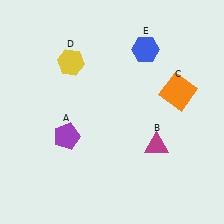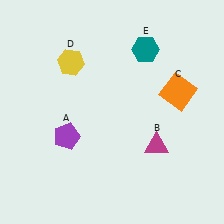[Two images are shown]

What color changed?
The hexagon (E) changed from blue in Image 1 to teal in Image 2.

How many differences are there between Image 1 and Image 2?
There is 1 difference between the two images.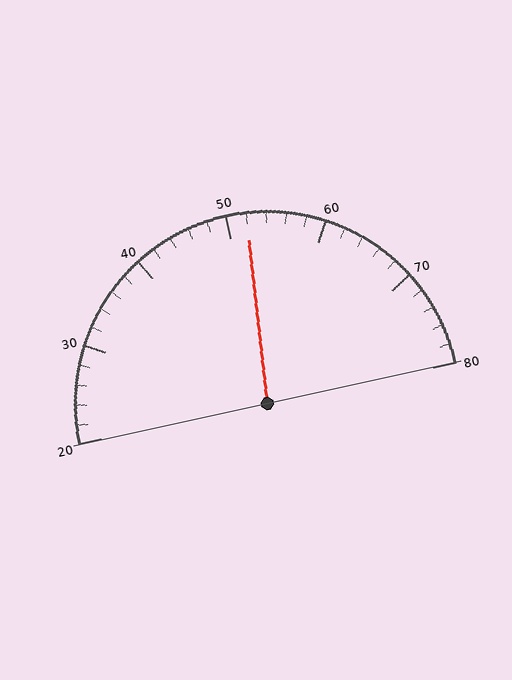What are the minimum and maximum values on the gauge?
The gauge ranges from 20 to 80.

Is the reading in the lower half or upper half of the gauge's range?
The reading is in the upper half of the range (20 to 80).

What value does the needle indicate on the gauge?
The needle indicates approximately 52.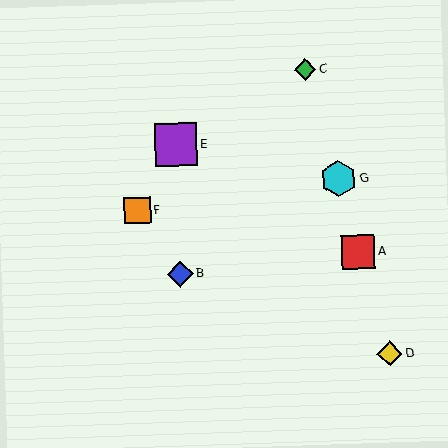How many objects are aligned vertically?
2 objects (B, E) are aligned vertically.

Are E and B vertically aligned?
Yes, both are at x≈176.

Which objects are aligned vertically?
Objects B, E are aligned vertically.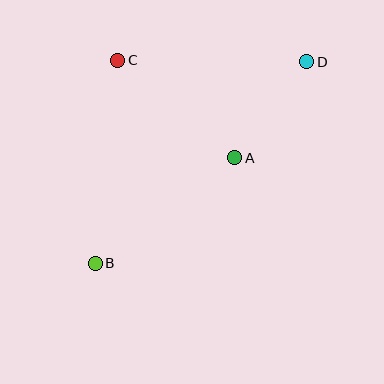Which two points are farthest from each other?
Points B and D are farthest from each other.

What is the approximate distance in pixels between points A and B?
The distance between A and B is approximately 175 pixels.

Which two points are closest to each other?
Points A and D are closest to each other.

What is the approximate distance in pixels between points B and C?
The distance between B and C is approximately 205 pixels.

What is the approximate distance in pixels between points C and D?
The distance between C and D is approximately 189 pixels.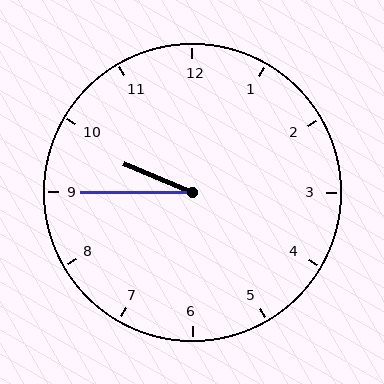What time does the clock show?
9:45.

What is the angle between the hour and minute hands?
Approximately 22 degrees.